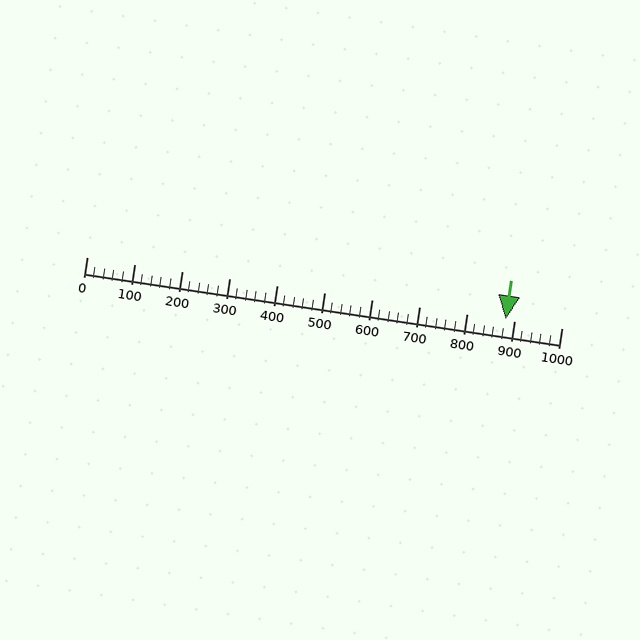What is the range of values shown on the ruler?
The ruler shows values from 0 to 1000.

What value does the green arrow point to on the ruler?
The green arrow points to approximately 882.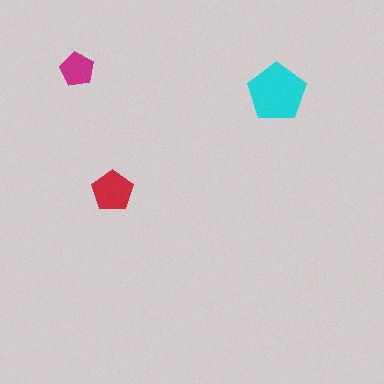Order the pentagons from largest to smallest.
the cyan one, the red one, the magenta one.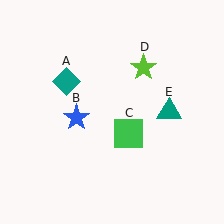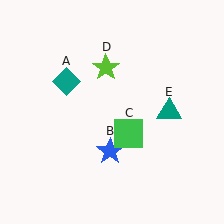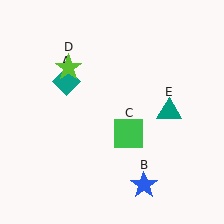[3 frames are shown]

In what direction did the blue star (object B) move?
The blue star (object B) moved down and to the right.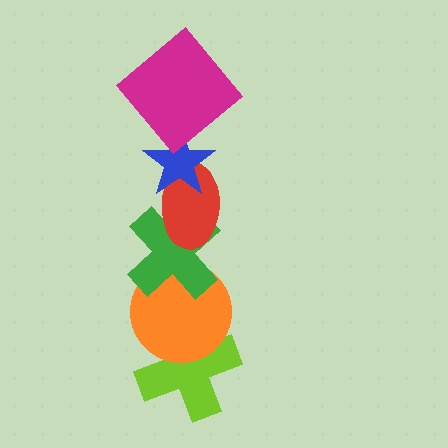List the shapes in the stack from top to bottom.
From top to bottom: the magenta diamond, the blue star, the red ellipse, the green cross, the orange circle, the lime cross.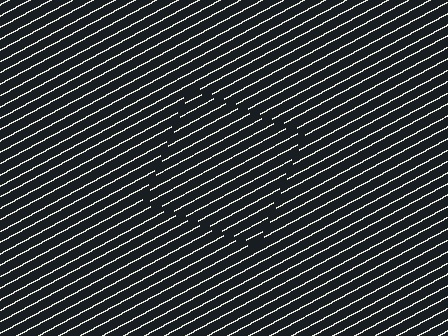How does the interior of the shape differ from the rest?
The interior of the shape contains the same grating, shifted by half a period — the contour is defined by the phase discontinuity where line-ends from the inner and outer gratings abut.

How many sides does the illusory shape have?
4 sides — the line-ends trace a square.